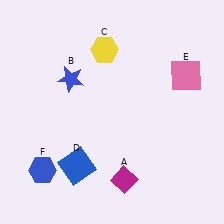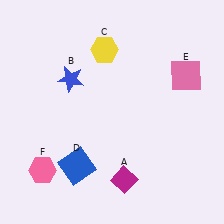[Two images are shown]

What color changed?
The hexagon (F) changed from blue in Image 1 to pink in Image 2.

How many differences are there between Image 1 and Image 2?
There is 1 difference between the two images.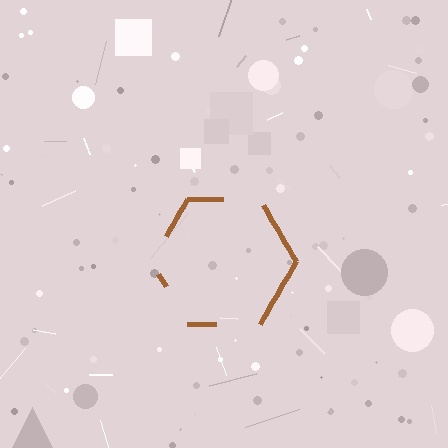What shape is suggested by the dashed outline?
The dashed outline suggests a hexagon.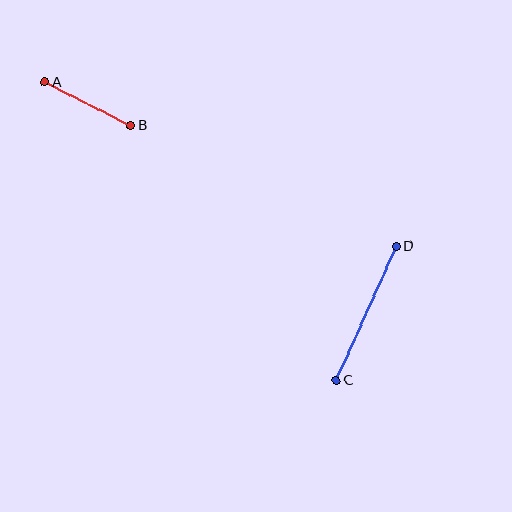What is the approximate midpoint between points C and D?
The midpoint is at approximately (366, 313) pixels.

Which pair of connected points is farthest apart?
Points C and D are farthest apart.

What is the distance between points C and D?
The distance is approximately 147 pixels.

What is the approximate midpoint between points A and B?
The midpoint is at approximately (88, 104) pixels.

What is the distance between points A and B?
The distance is approximately 97 pixels.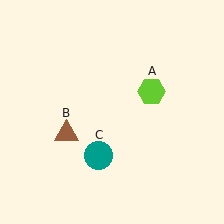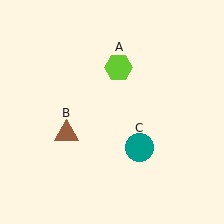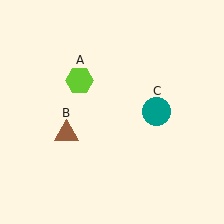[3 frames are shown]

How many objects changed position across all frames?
2 objects changed position: lime hexagon (object A), teal circle (object C).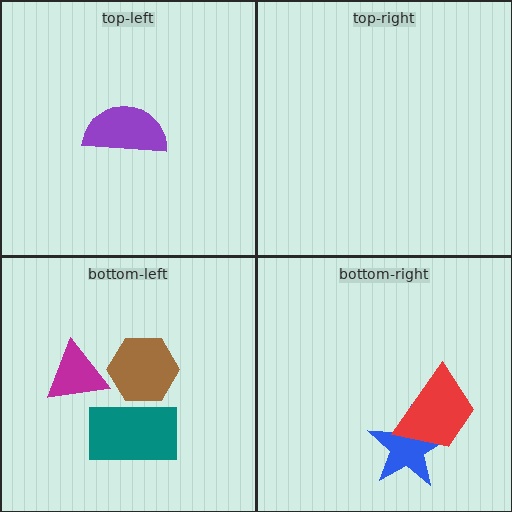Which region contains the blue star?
The bottom-right region.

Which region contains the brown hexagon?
The bottom-left region.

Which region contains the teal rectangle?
The bottom-left region.